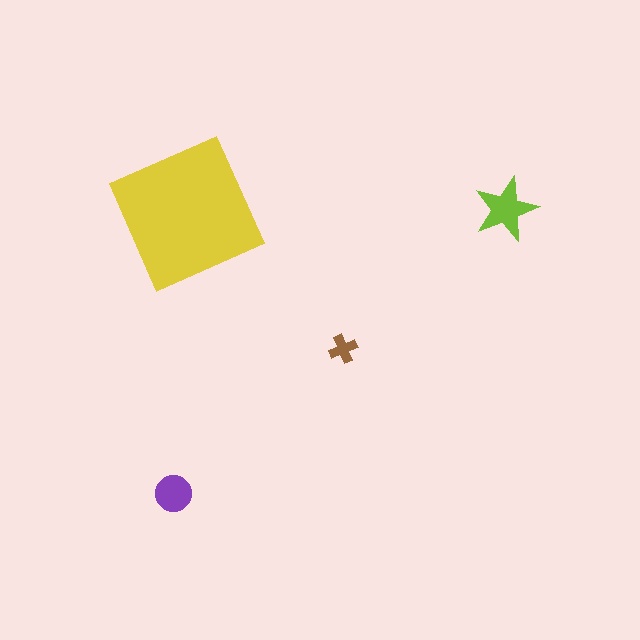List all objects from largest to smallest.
The yellow square, the lime star, the purple circle, the brown cross.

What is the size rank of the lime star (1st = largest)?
2nd.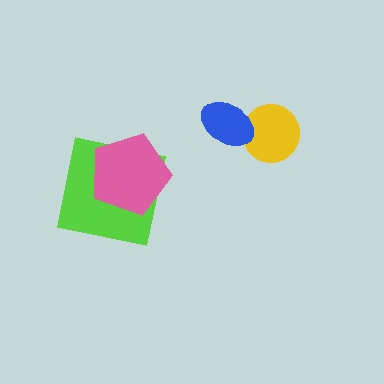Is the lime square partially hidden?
Yes, it is partially covered by another shape.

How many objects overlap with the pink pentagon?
1 object overlaps with the pink pentagon.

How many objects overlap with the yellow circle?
1 object overlaps with the yellow circle.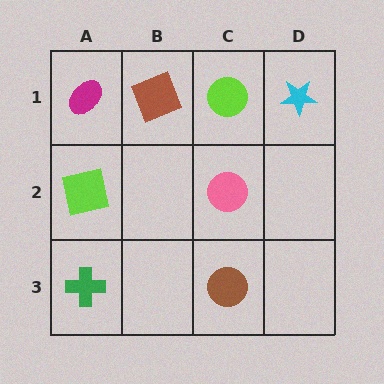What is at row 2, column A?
A lime square.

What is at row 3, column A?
A green cross.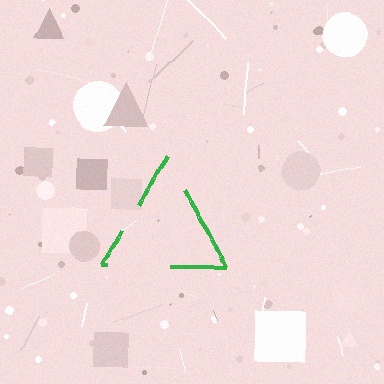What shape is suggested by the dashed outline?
The dashed outline suggests a triangle.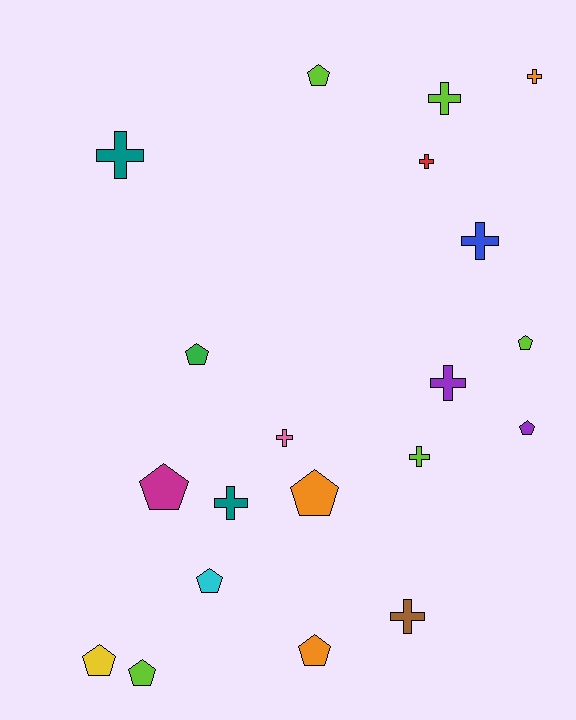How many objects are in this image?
There are 20 objects.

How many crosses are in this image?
There are 10 crosses.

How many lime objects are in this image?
There are 5 lime objects.